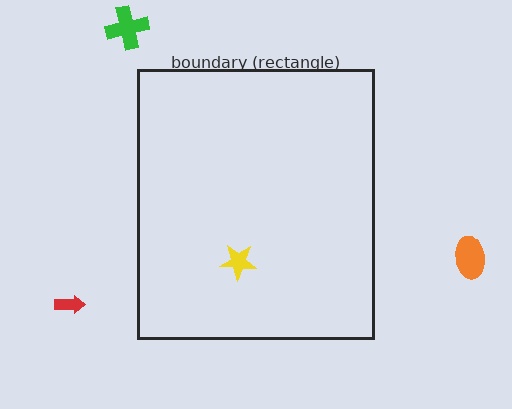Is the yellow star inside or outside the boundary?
Inside.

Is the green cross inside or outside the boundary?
Outside.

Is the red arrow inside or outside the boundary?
Outside.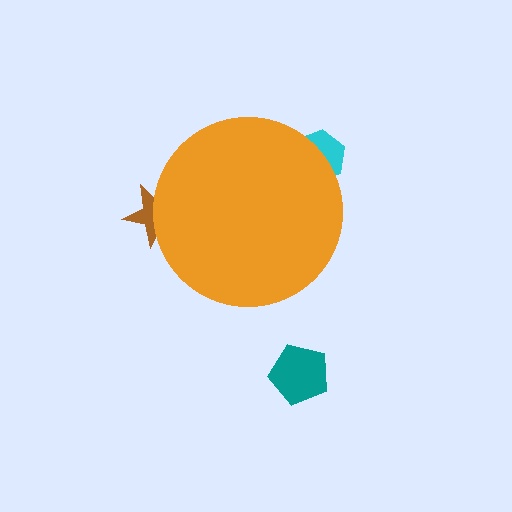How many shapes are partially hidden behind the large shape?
2 shapes are partially hidden.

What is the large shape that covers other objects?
An orange circle.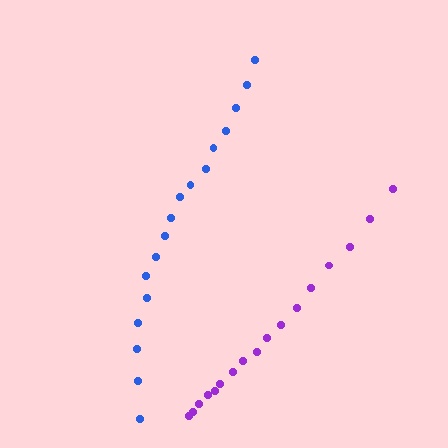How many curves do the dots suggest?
There are 2 distinct paths.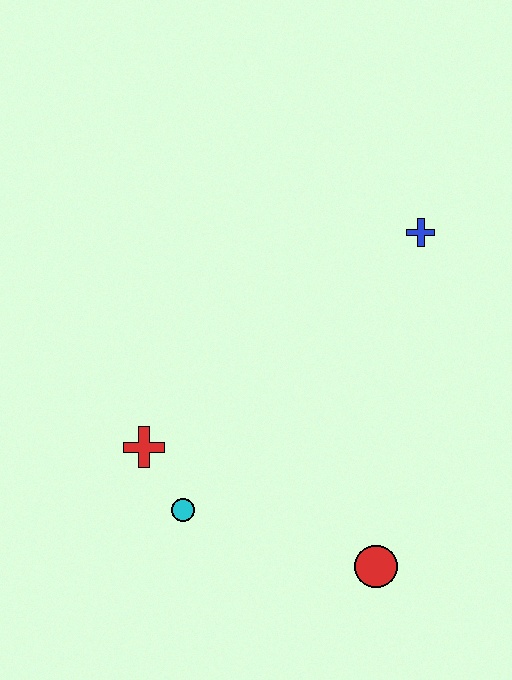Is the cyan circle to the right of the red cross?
Yes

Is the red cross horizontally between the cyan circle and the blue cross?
No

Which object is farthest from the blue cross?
The cyan circle is farthest from the blue cross.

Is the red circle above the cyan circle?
No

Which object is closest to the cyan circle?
The red cross is closest to the cyan circle.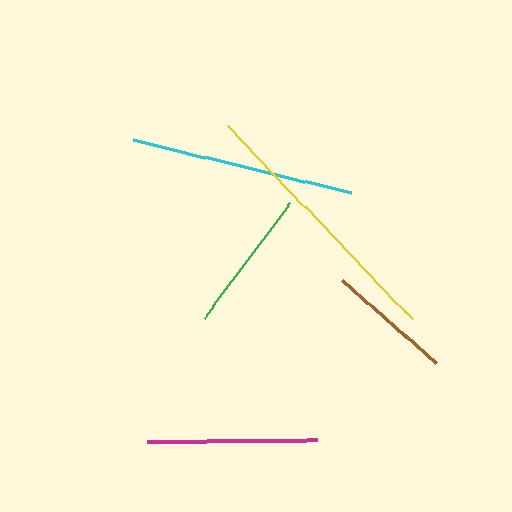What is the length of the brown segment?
The brown segment is approximately 125 pixels long.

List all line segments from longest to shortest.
From longest to shortest: yellow, cyan, magenta, green, brown.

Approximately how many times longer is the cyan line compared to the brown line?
The cyan line is approximately 1.8 times the length of the brown line.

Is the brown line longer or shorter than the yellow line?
The yellow line is longer than the brown line.